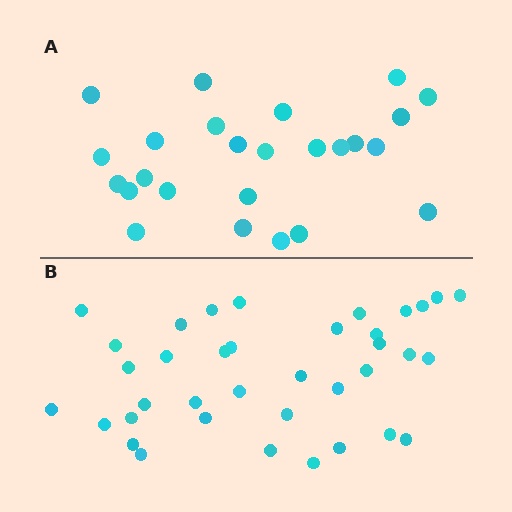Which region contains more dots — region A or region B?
Region B (the bottom region) has more dots.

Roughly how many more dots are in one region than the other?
Region B has roughly 12 or so more dots than region A.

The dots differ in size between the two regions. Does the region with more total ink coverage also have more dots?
No. Region A has more total ink coverage because its dots are larger, but region B actually contains more individual dots. Total area can be misleading — the number of items is what matters here.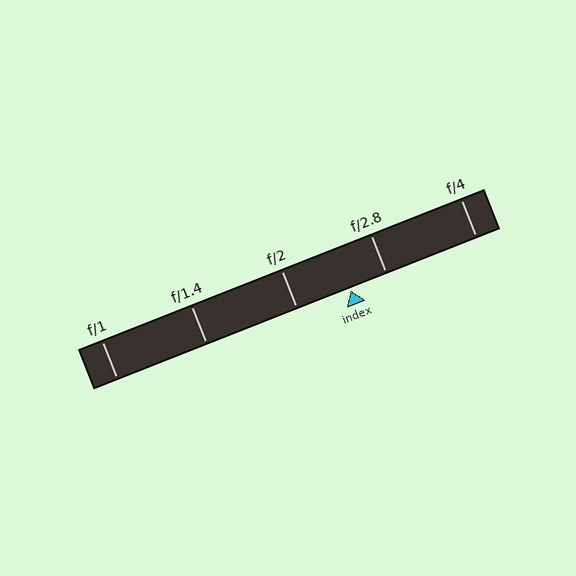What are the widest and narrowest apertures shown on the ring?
The widest aperture shown is f/1 and the narrowest is f/4.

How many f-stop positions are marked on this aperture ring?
There are 5 f-stop positions marked.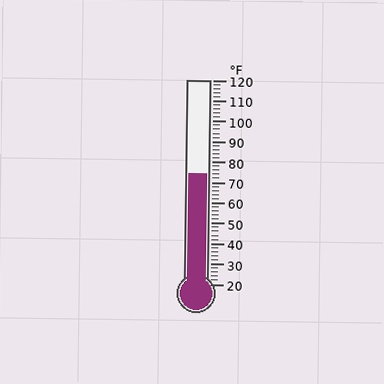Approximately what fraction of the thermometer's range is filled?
The thermometer is filled to approximately 55% of its range.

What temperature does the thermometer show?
The thermometer shows approximately 74°F.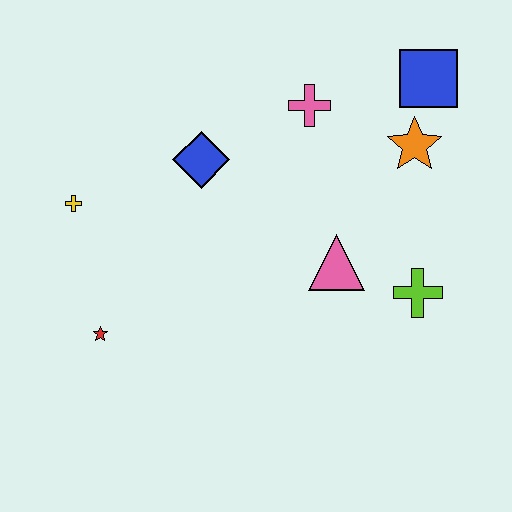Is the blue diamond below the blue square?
Yes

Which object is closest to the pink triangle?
The lime cross is closest to the pink triangle.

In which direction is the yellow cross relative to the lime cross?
The yellow cross is to the left of the lime cross.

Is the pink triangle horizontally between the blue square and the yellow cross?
Yes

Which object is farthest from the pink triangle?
The yellow cross is farthest from the pink triangle.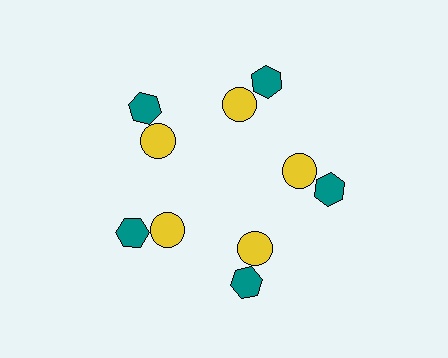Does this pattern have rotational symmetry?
Yes, this pattern has 5-fold rotational symmetry. It looks the same after rotating 72 degrees around the center.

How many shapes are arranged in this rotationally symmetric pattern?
There are 10 shapes, arranged in 5 groups of 2.